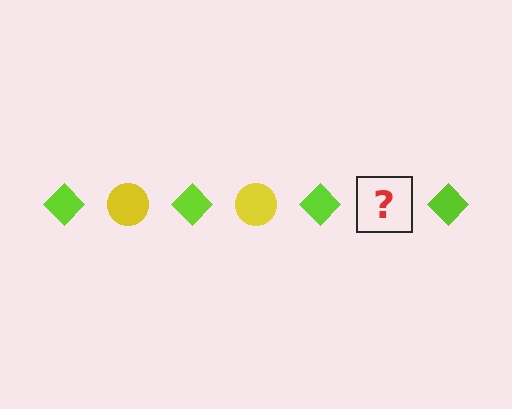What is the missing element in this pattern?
The missing element is a yellow circle.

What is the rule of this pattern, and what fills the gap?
The rule is that the pattern alternates between lime diamond and yellow circle. The gap should be filled with a yellow circle.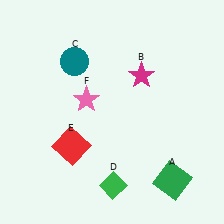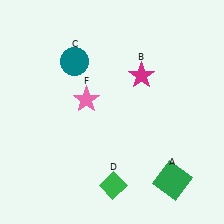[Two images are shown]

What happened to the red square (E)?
The red square (E) was removed in Image 2. It was in the bottom-left area of Image 1.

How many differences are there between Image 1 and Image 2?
There is 1 difference between the two images.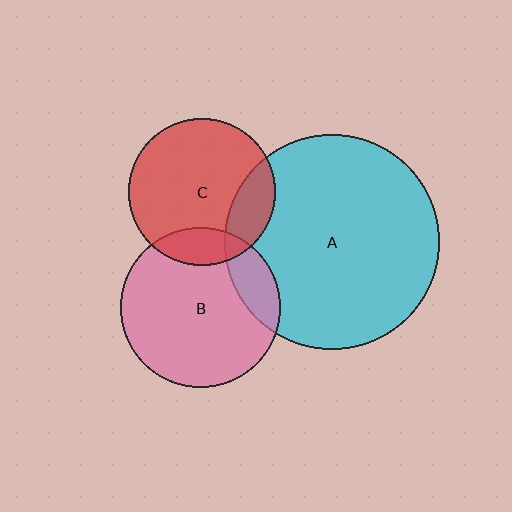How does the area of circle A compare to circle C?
Approximately 2.1 times.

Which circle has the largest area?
Circle A (cyan).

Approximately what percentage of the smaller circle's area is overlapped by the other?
Approximately 15%.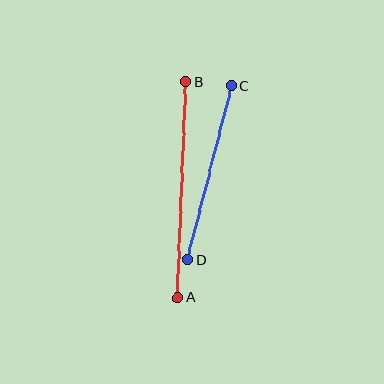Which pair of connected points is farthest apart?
Points A and B are farthest apart.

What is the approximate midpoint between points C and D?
The midpoint is at approximately (210, 173) pixels.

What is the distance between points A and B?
The distance is approximately 216 pixels.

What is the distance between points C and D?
The distance is approximately 180 pixels.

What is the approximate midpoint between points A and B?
The midpoint is at approximately (182, 190) pixels.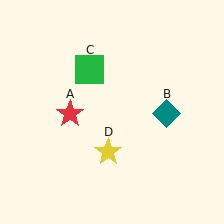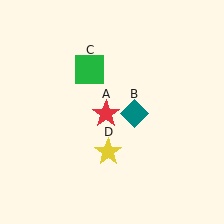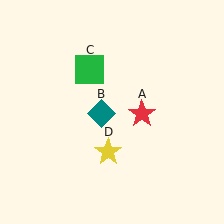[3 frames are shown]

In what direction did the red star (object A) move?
The red star (object A) moved right.